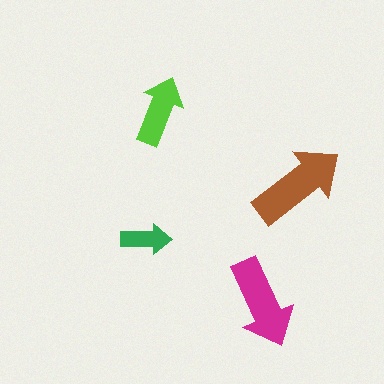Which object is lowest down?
The magenta arrow is bottommost.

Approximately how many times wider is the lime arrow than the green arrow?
About 1.5 times wider.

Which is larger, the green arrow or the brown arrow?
The brown one.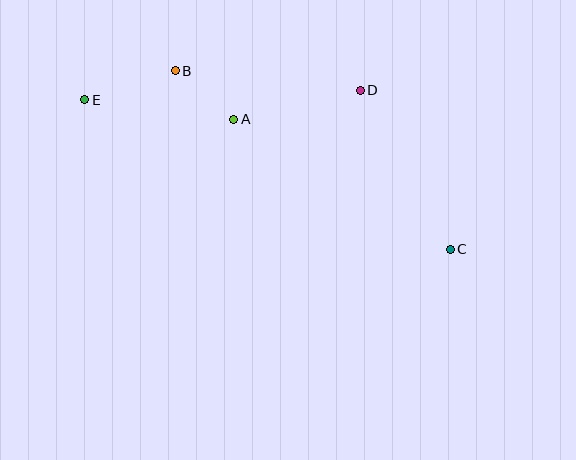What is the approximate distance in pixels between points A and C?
The distance between A and C is approximately 252 pixels.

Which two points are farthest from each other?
Points C and E are farthest from each other.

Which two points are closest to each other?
Points A and B are closest to each other.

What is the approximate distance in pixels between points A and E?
The distance between A and E is approximately 150 pixels.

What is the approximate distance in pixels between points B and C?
The distance between B and C is approximately 328 pixels.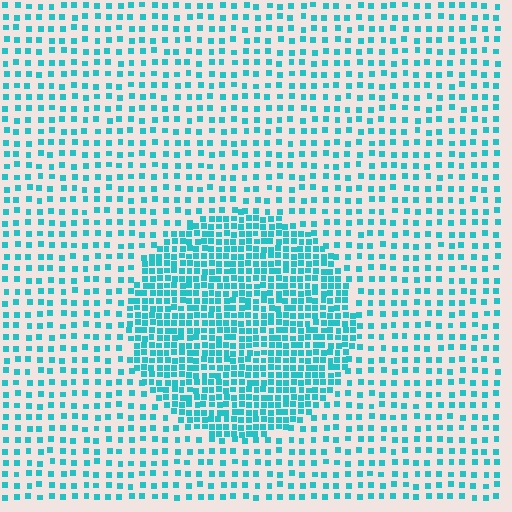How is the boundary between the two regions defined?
The boundary is defined by a change in element density (approximately 2.4x ratio). All elements are the same color, size, and shape.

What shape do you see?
I see a circle.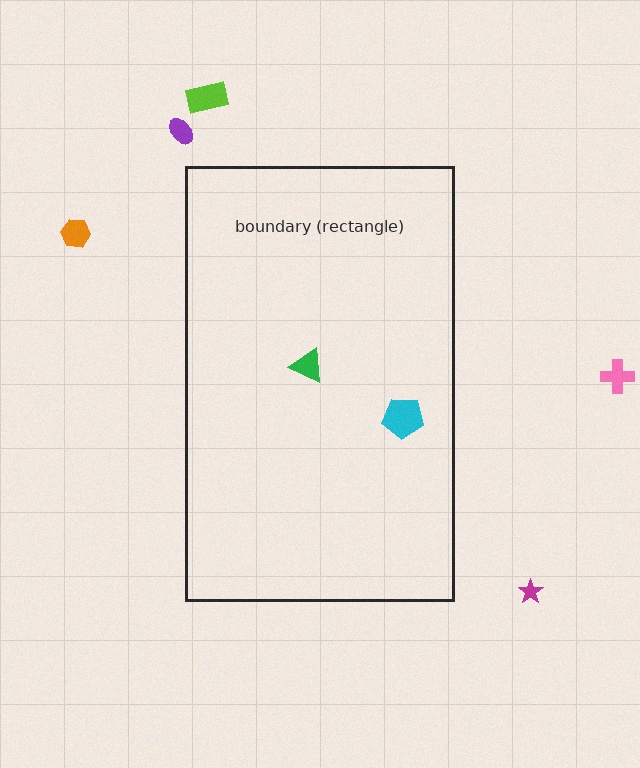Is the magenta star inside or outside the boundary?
Outside.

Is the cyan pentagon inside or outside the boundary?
Inside.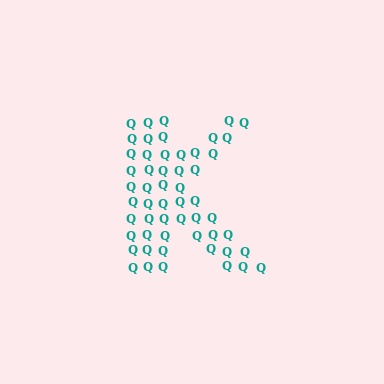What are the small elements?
The small elements are letter Q's.